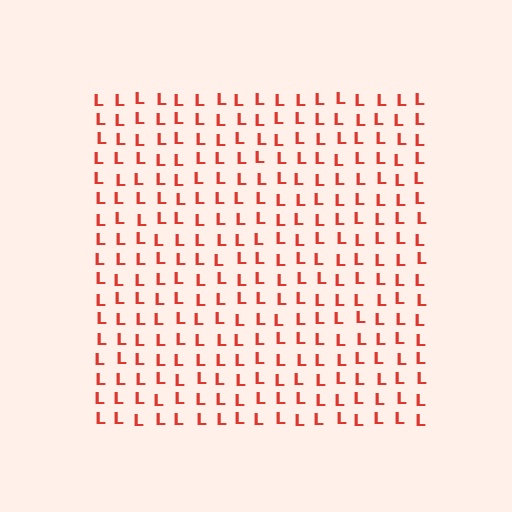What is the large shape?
The large shape is a square.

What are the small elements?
The small elements are letter L's.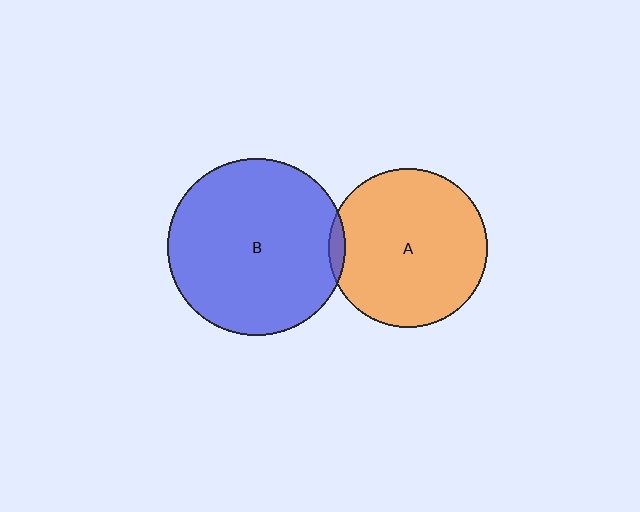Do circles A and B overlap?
Yes.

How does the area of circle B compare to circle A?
Approximately 1.2 times.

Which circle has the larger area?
Circle B (blue).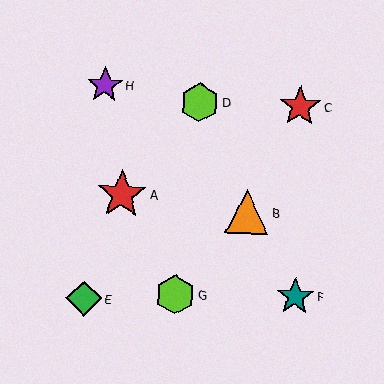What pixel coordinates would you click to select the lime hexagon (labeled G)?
Click at (175, 295) to select the lime hexagon G.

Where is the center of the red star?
The center of the red star is at (122, 194).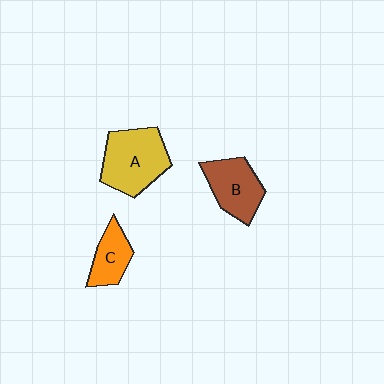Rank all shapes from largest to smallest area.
From largest to smallest: A (yellow), B (brown), C (orange).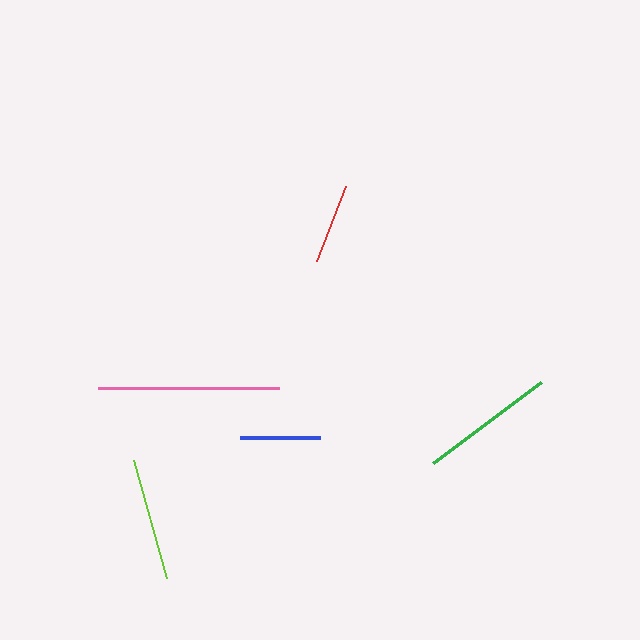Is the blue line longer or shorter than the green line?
The green line is longer than the blue line.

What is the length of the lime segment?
The lime segment is approximately 123 pixels long.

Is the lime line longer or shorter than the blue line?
The lime line is longer than the blue line.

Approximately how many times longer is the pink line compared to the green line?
The pink line is approximately 1.3 times the length of the green line.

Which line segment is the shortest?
The blue line is the shortest at approximately 80 pixels.